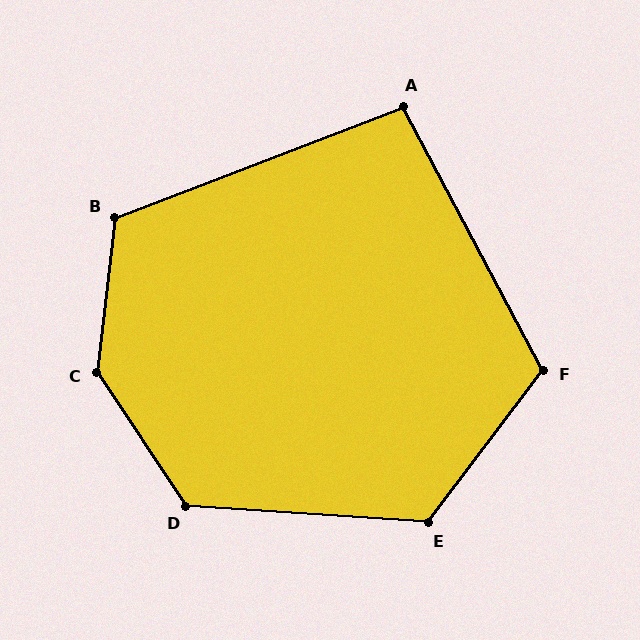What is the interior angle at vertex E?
Approximately 123 degrees (obtuse).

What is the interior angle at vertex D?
Approximately 127 degrees (obtuse).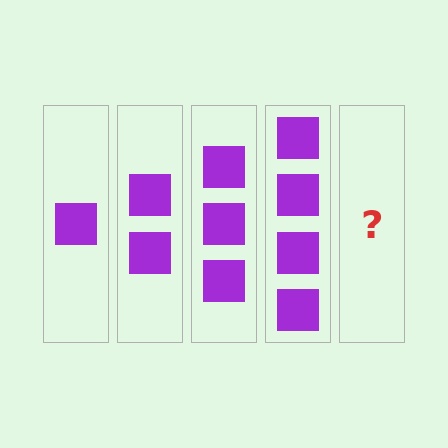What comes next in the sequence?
The next element should be 5 squares.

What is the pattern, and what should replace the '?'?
The pattern is that each step adds one more square. The '?' should be 5 squares.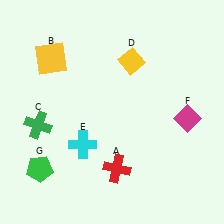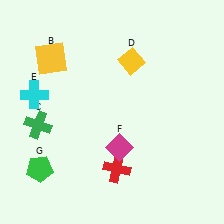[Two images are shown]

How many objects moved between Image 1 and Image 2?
2 objects moved between the two images.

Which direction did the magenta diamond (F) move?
The magenta diamond (F) moved left.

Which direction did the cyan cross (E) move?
The cyan cross (E) moved up.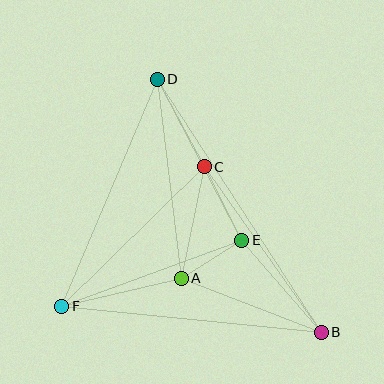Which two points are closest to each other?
Points A and E are closest to each other.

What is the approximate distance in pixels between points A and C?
The distance between A and C is approximately 114 pixels.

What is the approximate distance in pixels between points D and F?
The distance between D and F is approximately 246 pixels.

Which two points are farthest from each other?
Points B and D are farthest from each other.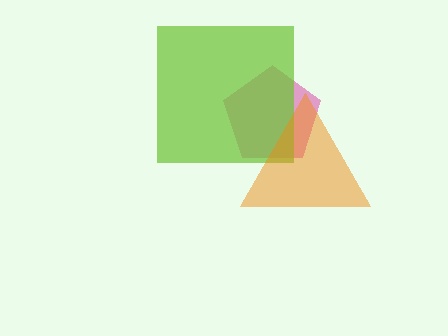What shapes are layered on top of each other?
The layered shapes are: a magenta pentagon, a lime square, an orange triangle.